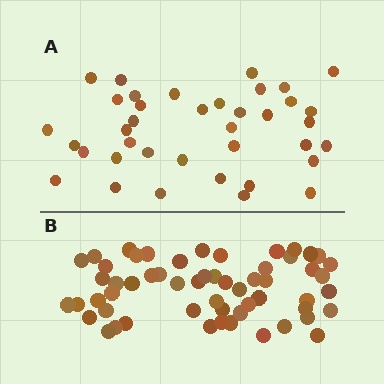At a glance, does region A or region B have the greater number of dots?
Region B (the bottom region) has more dots.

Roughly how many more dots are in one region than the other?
Region B has approximately 20 more dots than region A.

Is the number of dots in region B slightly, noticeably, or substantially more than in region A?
Region B has substantially more. The ratio is roughly 1.5 to 1.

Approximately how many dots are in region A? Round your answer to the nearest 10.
About 40 dots. (The exact count is 38, which rounds to 40.)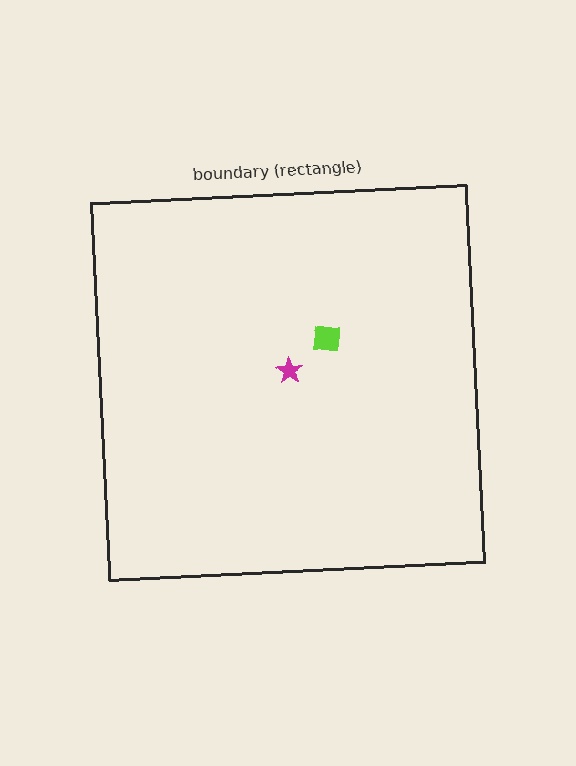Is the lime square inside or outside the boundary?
Inside.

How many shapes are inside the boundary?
2 inside, 0 outside.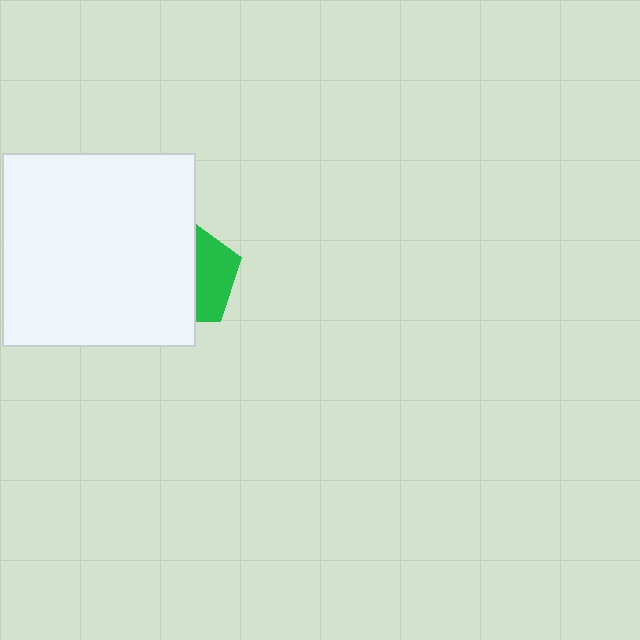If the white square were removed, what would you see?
You would see the complete green pentagon.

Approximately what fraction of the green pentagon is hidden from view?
Roughly 62% of the green pentagon is hidden behind the white square.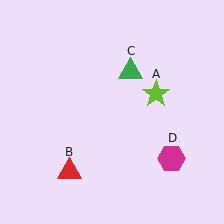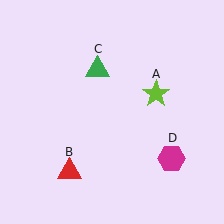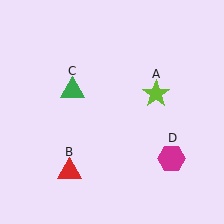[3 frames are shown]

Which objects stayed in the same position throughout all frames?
Lime star (object A) and red triangle (object B) and magenta hexagon (object D) remained stationary.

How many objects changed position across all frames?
1 object changed position: green triangle (object C).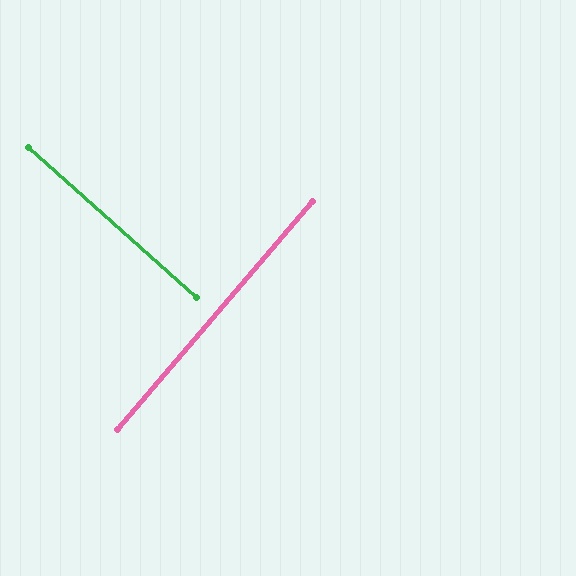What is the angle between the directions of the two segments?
Approximately 89 degrees.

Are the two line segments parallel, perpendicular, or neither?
Perpendicular — they meet at approximately 89°.